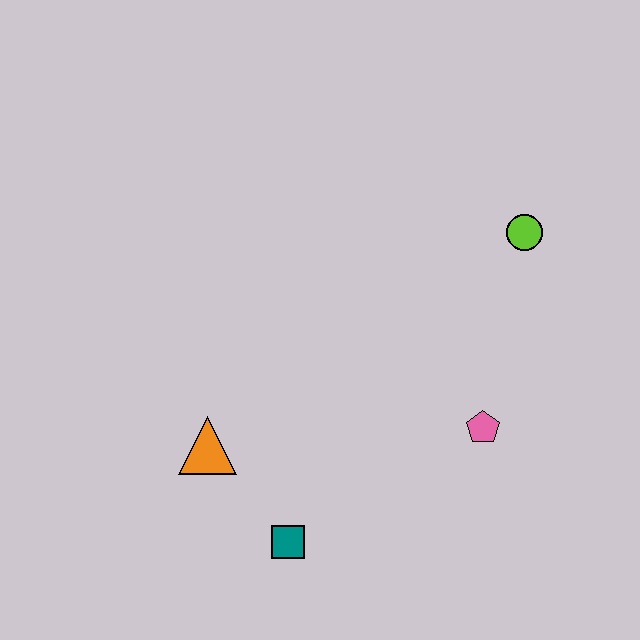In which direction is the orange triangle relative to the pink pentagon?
The orange triangle is to the left of the pink pentagon.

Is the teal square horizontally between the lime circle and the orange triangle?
Yes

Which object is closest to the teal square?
The orange triangle is closest to the teal square.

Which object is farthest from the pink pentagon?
The orange triangle is farthest from the pink pentagon.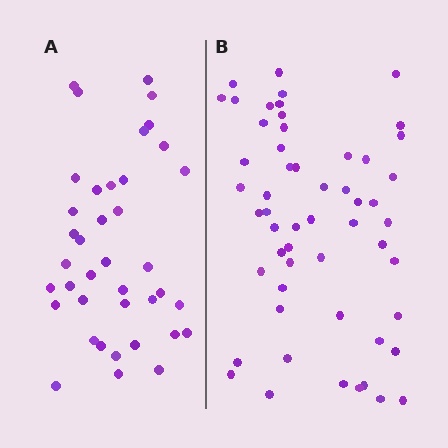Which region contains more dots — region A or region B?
Region B (the right region) has more dots.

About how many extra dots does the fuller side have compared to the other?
Region B has approximately 15 more dots than region A.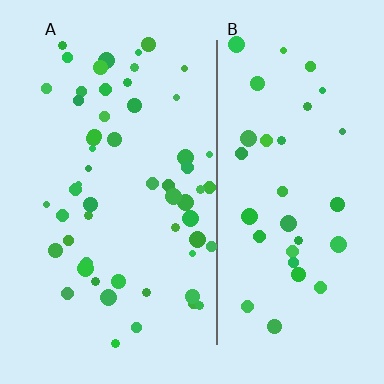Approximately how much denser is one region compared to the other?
Approximately 1.7× — region A over region B.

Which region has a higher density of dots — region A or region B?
A (the left).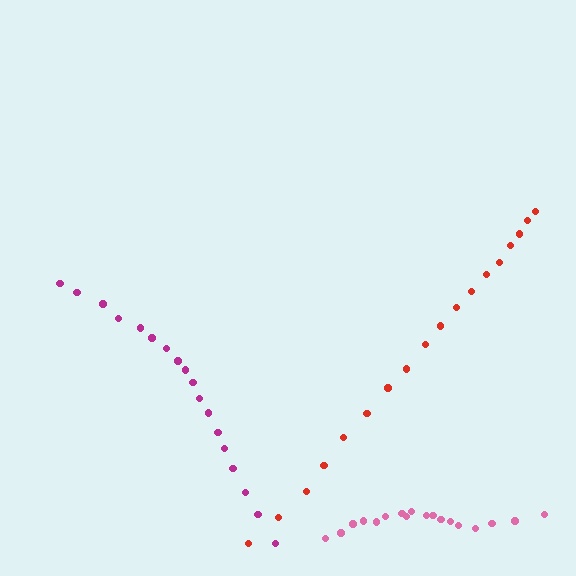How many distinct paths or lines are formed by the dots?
There are 3 distinct paths.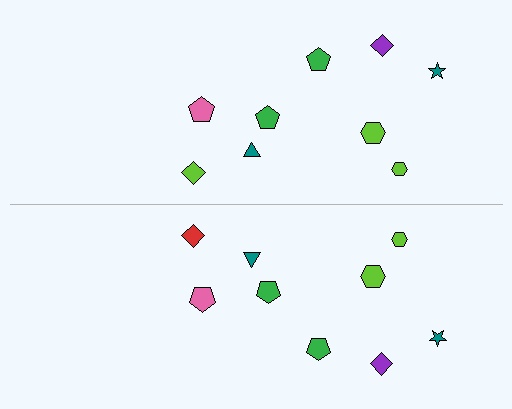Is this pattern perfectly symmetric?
No, the pattern is not perfectly symmetric. The red diamond on the bottom side breaks the symmetry — its mirror counterpart is lime.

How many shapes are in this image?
There are 18 shapes in this image.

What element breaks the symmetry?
The red diamond on the bottom side breaks the symmetry — its mirror counterpart is lime.